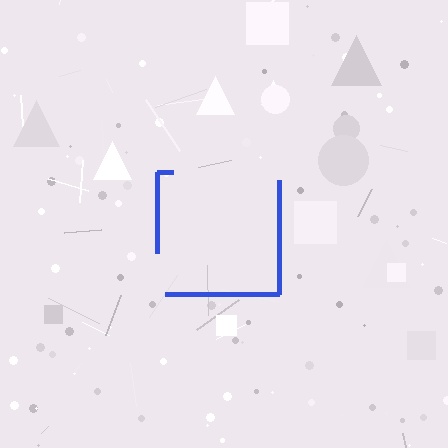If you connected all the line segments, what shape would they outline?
They would outline a square.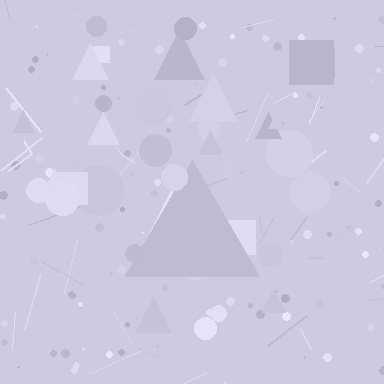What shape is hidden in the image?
A triangle is hidden in the image.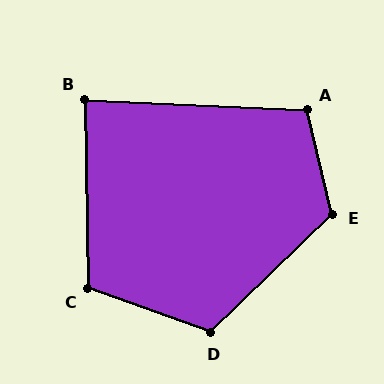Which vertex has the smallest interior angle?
B, at approximately 87 degrees.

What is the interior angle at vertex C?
Approximately 111 degrees (obtuse).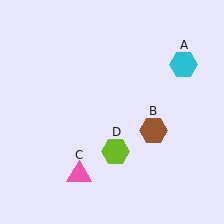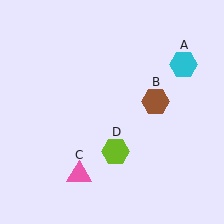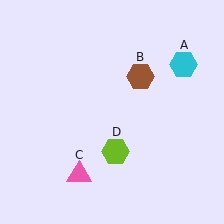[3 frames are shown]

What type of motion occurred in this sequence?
The brown hexagon (object B) rotated counterclockwise around the center of the scene.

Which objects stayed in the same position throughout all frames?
Cyan hexagon (object A) and pink triangle (object C) and lime hexagon (object D) remained stationary.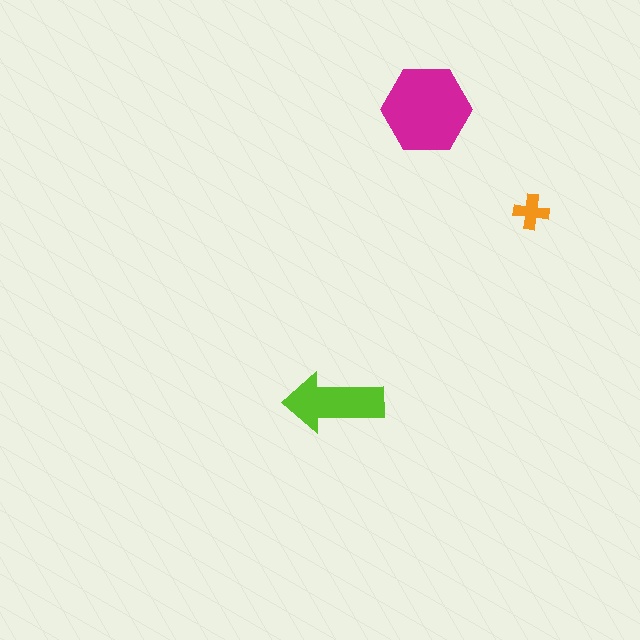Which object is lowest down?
The lime arrow is bottommost.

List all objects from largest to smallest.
The magenta hexagon, the lime arrow, the orange cross.